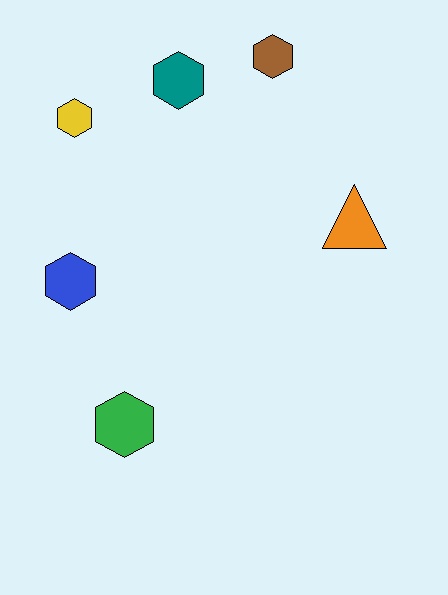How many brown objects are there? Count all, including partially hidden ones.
There is 1 brown object.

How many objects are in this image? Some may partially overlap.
There are 6 objects.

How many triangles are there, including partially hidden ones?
There is 1 triangle.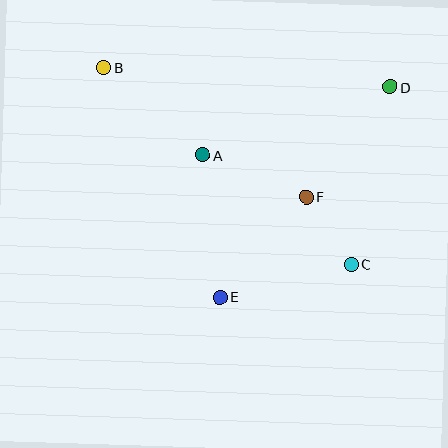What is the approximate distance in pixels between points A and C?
The distance between A and C is approximately 184 pixels.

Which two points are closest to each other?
Points C and F are closest to each other.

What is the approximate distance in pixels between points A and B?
The distance between A and B is approximately 132 pixels.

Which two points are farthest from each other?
Points B and C are farthest from each other.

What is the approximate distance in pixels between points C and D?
The distance between C and D is approximately 182 pixels.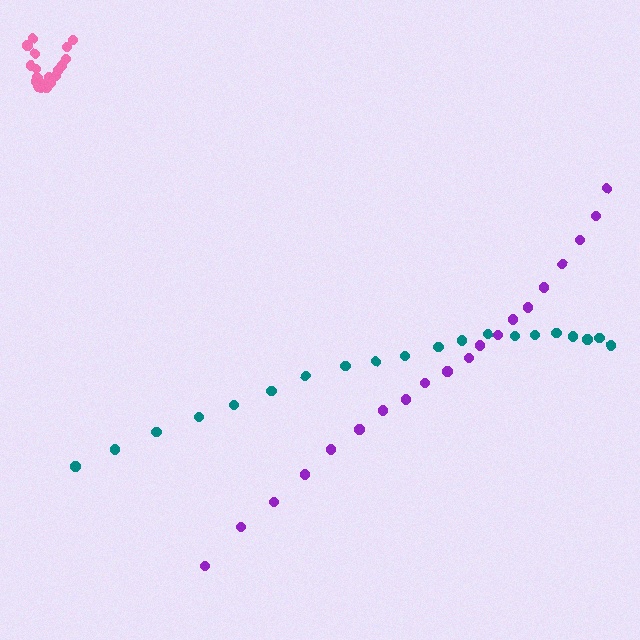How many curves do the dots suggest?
There are 3 distinct paths.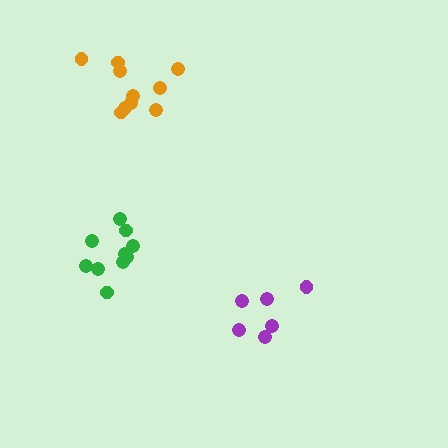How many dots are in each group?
Group 1: 6 dots, Group 2: 10 dots, Group 3: 10 dots (26 total).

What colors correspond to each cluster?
The clusters are colored: purple, orange, green.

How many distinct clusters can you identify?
There are 3 distinct clusters.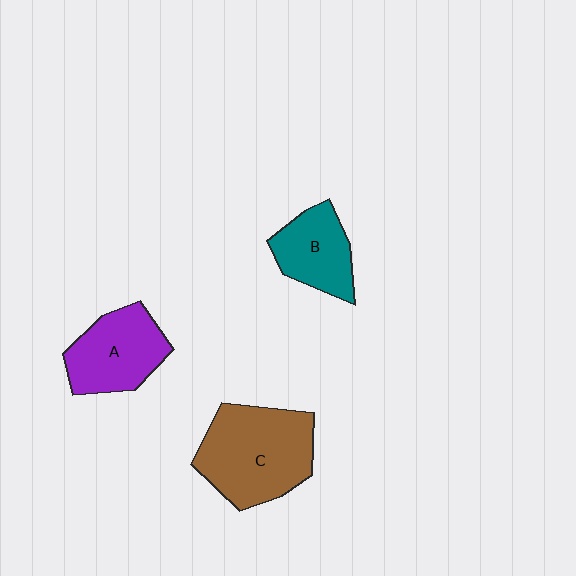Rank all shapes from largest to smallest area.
From largest to smallest: C (brown), A (purple), B (teal).